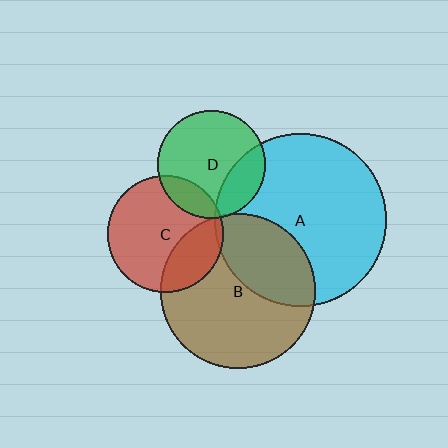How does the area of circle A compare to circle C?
Approximately 2.2 times.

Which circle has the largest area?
Circle A (cyan).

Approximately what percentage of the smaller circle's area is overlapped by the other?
Approximately 15%.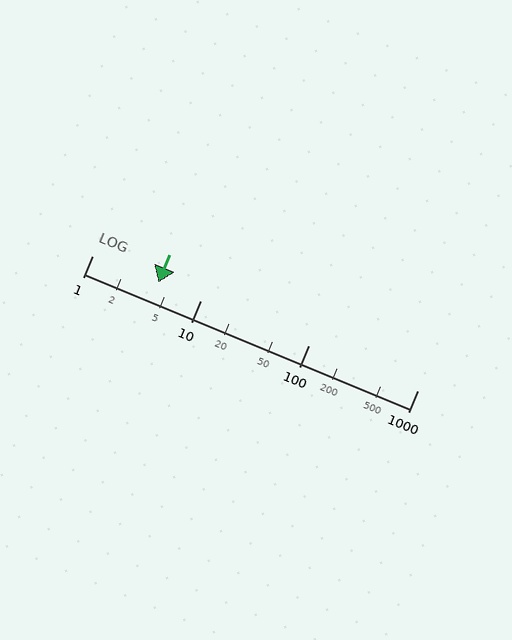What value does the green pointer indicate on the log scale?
The pointer indicates approximately 4.1.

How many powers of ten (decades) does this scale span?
The scale spans 3 decades, from 1 to 1000.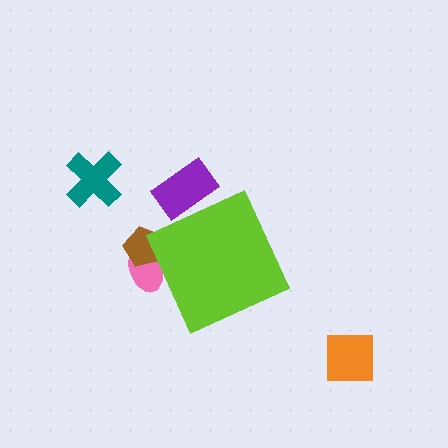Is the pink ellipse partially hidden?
Yes, the pink ellipse is partially hidden behind the lime diamond.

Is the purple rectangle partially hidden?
Yes, the purple rectangle is partially hidden behind the lime diamond.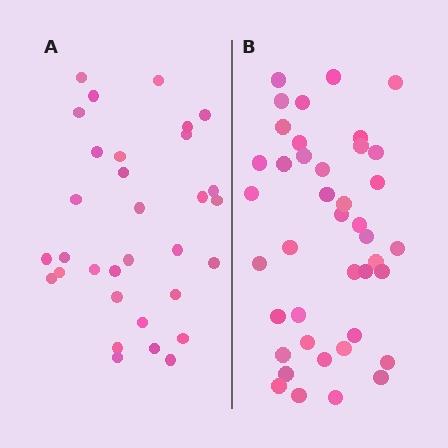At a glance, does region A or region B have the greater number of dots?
Region B (the right region) has more dots.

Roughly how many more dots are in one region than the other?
Region B has roughly 8 or so more dots than region A.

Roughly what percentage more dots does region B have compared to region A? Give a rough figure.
About 30% more.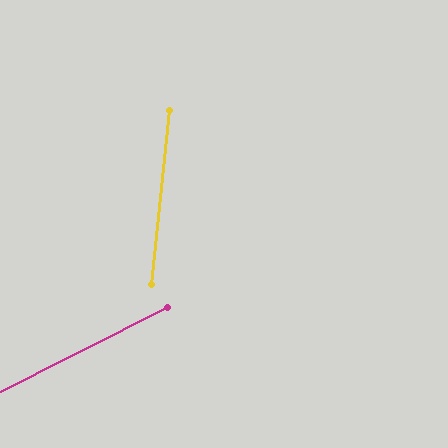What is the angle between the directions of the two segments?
Approximately 58 degrees.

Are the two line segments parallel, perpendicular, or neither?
Neither parallel nor perpendicular — they differ by about 58°.